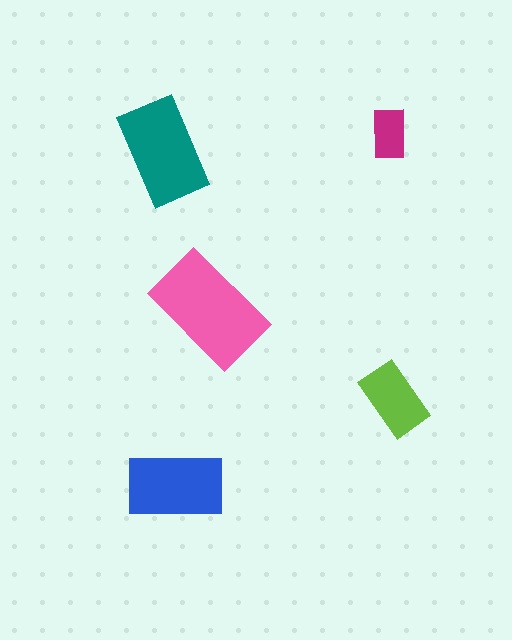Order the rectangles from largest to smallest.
the pink one, the teal one, the blue one, the lime one, the magenta one.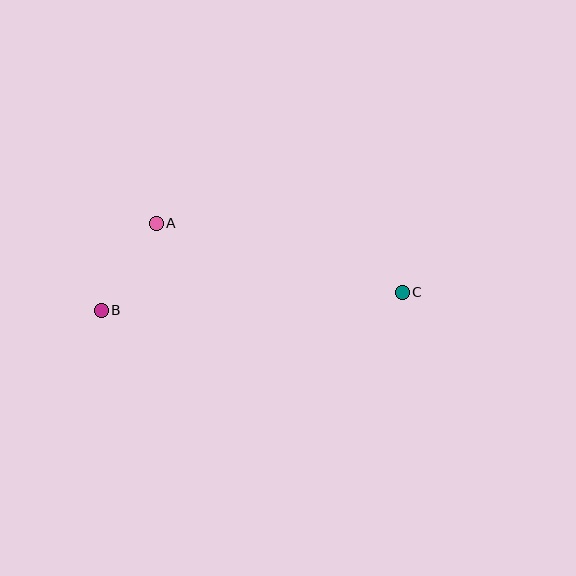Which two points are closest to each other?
Points A and B are closest to each other.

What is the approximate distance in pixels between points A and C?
The distance between A and C is approximately 256 pixels.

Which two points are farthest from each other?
Points B and C are farthest from each other.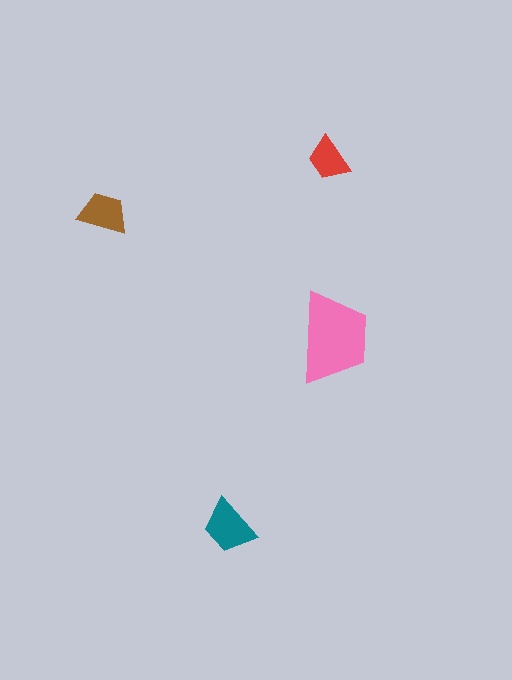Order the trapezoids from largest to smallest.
the pink one, the teal one, the brown one, the red one.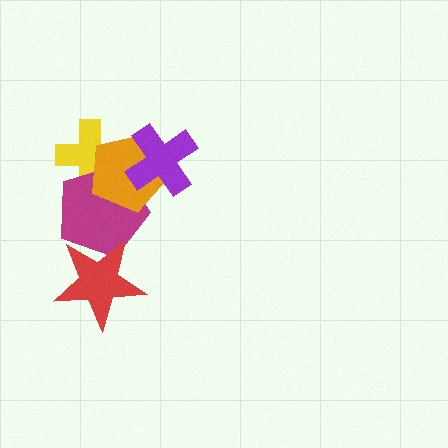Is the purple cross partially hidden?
No, no other shape covers it.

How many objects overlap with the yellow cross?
2 objects overlap with the yellow cross.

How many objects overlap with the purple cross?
1 object overlaps with the purple cross.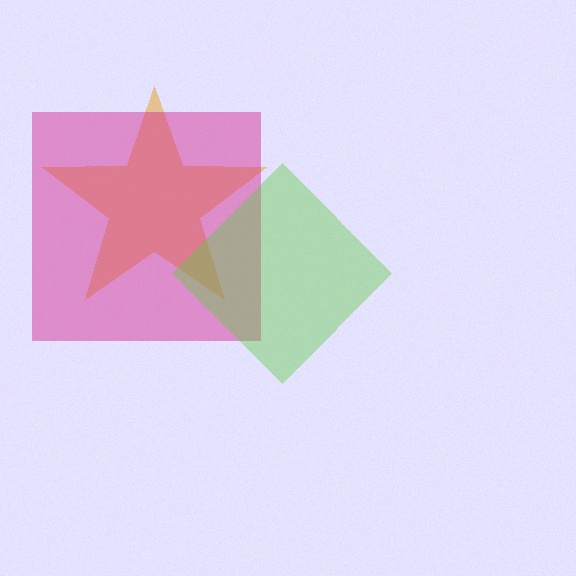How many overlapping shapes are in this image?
There are 3 overlapping shapes in the image.